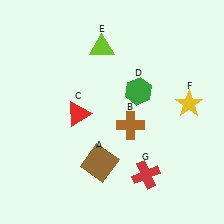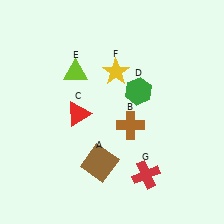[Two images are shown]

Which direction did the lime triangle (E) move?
The lime triangle (E) moved left.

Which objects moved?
The objects that moved are: the lime triangle (E), the yellow star (F).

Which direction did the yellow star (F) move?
The yellow star (F) moved left.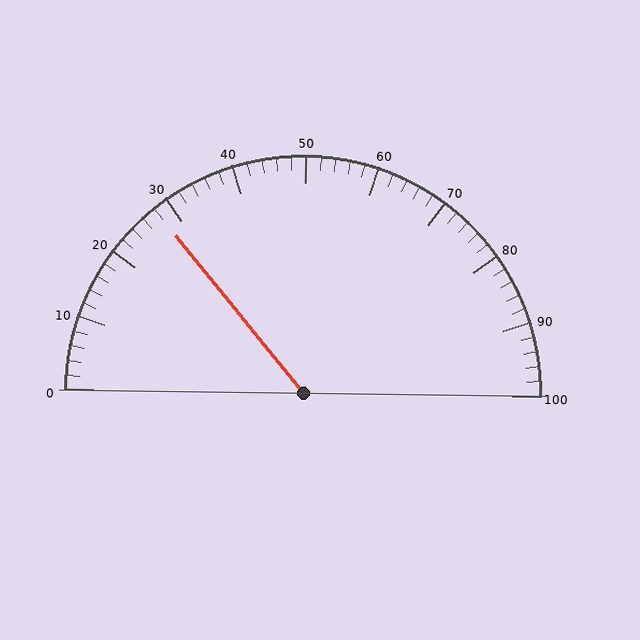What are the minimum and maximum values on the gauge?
The gauge ranges from 0 to 100.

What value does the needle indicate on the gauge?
The needle indicates approximately 28.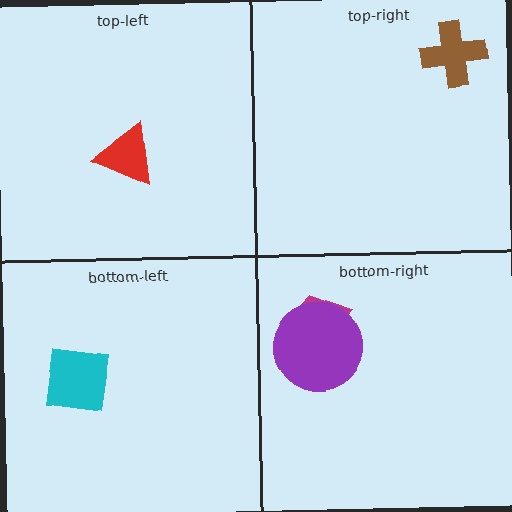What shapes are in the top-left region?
The red triangle.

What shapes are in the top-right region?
The brown cross.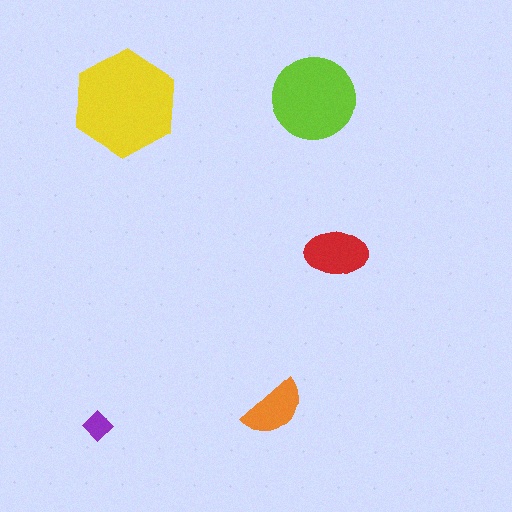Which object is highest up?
The lime circle is topmost.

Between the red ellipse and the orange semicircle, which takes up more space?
The red ellipse.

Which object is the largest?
The yellow hexagon.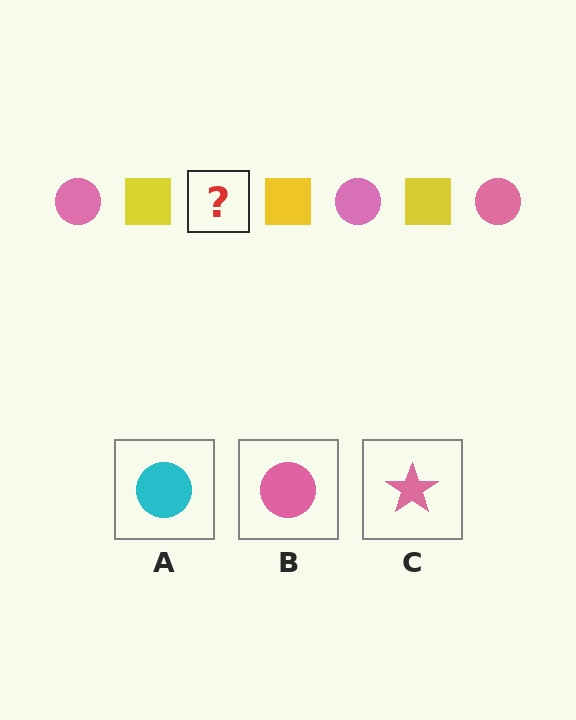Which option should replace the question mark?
Option B.